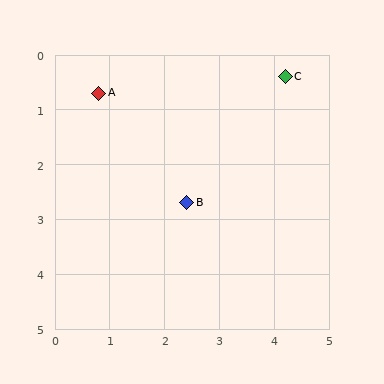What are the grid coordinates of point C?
Point C is at approximately (4.2, 0.4).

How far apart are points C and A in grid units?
Points C and A are about 3.4 grid units apart.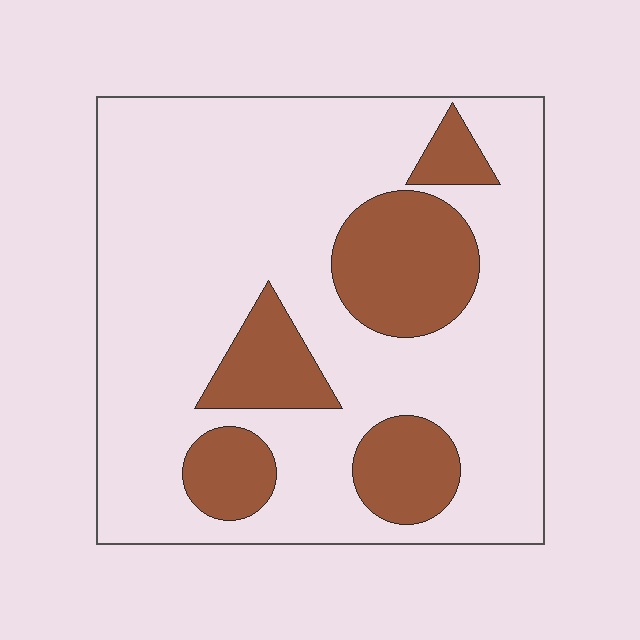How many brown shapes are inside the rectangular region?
5.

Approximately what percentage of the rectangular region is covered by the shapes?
Approximately 25%.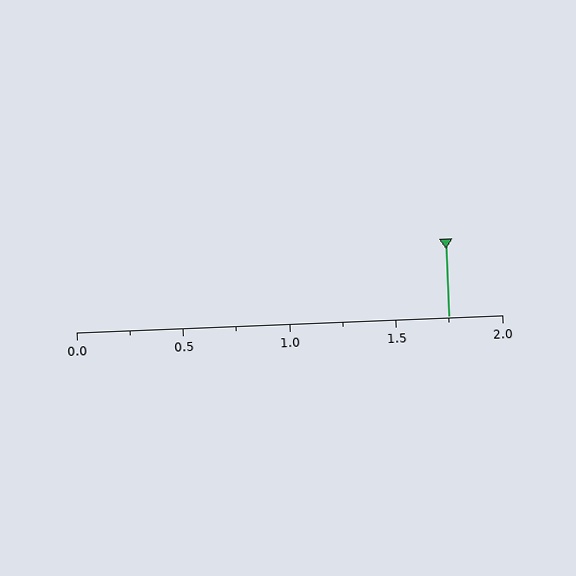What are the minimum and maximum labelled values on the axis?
The axis runs from 0.0 to 2.0.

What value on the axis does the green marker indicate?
The marker indicates approximately 1.75.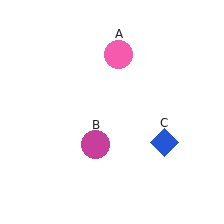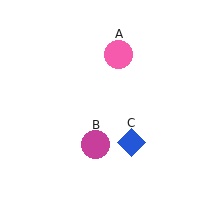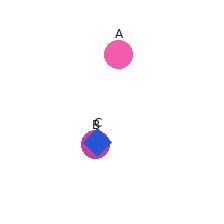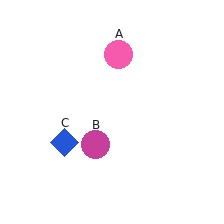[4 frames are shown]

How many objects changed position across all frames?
1 object changed position: blue diamond (object C).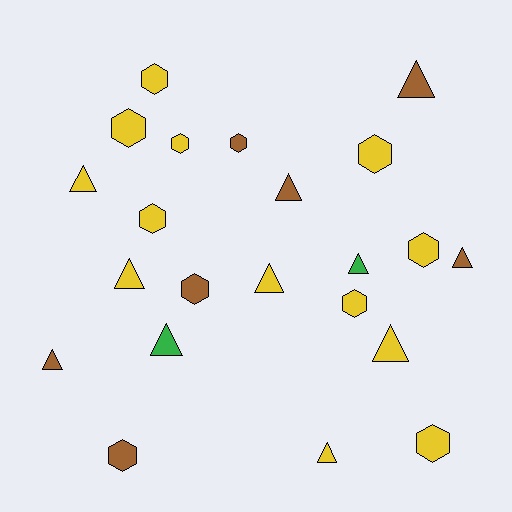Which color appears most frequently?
Yellow, with 13 objects.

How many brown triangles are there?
There are 4 brown triangles.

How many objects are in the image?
There are 22 objects.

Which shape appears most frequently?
Hexagon, with 11 objects.